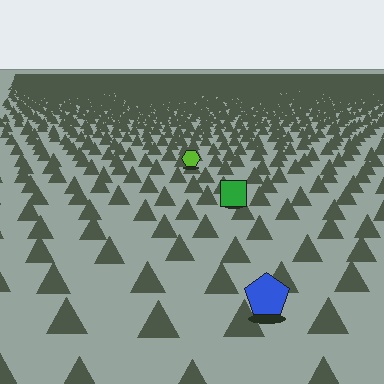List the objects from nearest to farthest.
From nearest to farthest: the blue pentagon, the green square, the lime hexagon.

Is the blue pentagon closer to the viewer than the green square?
Yes. The blue pentagon is closer — you can tell from the texture gradient: the ground texture is coarser near it.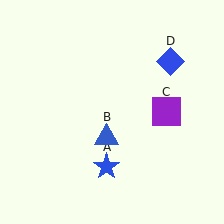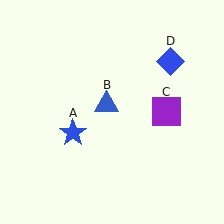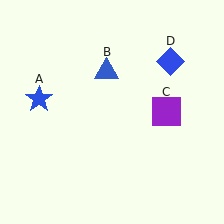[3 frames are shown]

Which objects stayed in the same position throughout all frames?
Purple square (object C) and blue diamond (object D) remained stationary.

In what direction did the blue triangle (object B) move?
The blue triangle (object B) moved up.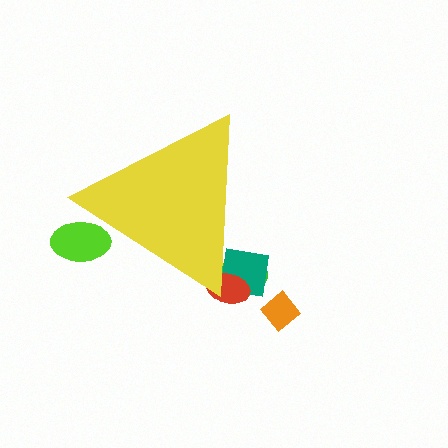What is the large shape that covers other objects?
A yellow triangle.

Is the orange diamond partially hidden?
No, the orange diamond is fully visible.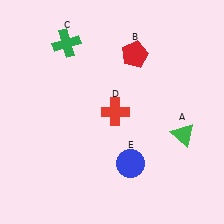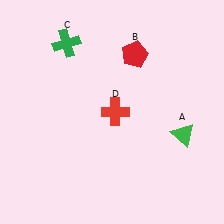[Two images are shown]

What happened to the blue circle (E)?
The blue circle (E) was removed in Image 2. It was in the bottom-right area of Image 1.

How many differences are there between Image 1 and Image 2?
There is 1 difference between the two images.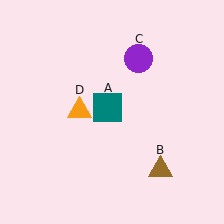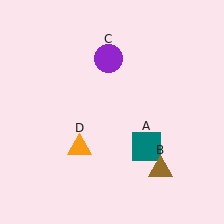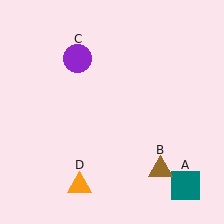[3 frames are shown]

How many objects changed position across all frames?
3 objects changed position: teal square (object A), purple circle (object C), orange triangle (object D).